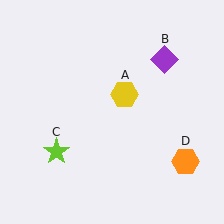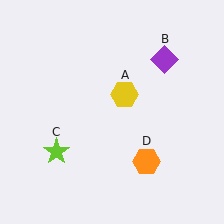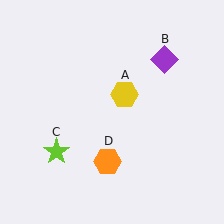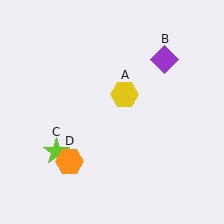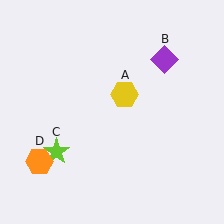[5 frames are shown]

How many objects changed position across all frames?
1 object changed position: orange hexagon (object D).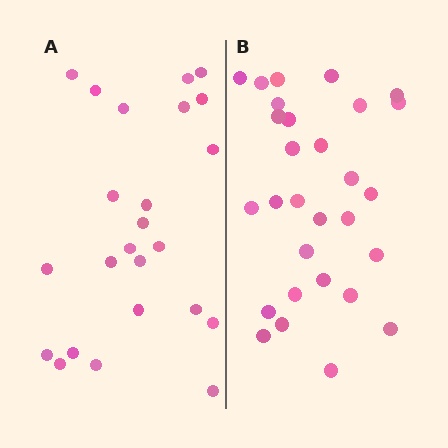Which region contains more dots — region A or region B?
Region B (the right region) has more dots.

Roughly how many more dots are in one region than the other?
Region B has about 5 more dots than region A.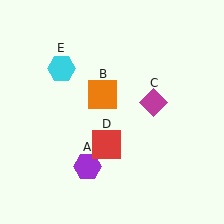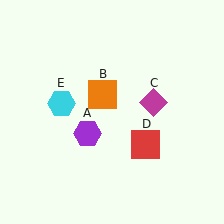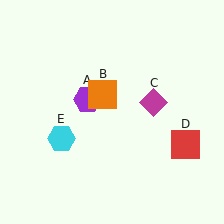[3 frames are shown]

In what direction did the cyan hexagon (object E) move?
The cyan hexagon (object E) moved down.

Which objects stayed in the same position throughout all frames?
Orange square (object B) and magenta diamond (object C) remained stationary.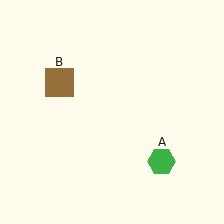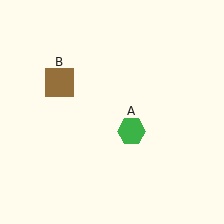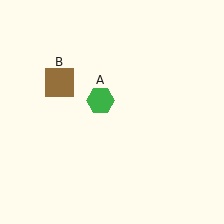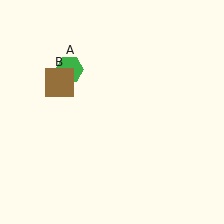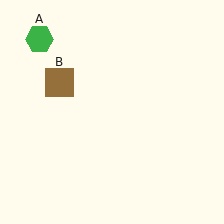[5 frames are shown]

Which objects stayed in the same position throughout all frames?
Brown square (object B) remained stationary.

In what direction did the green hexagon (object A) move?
The green hexagon (object A) moved up and to the left.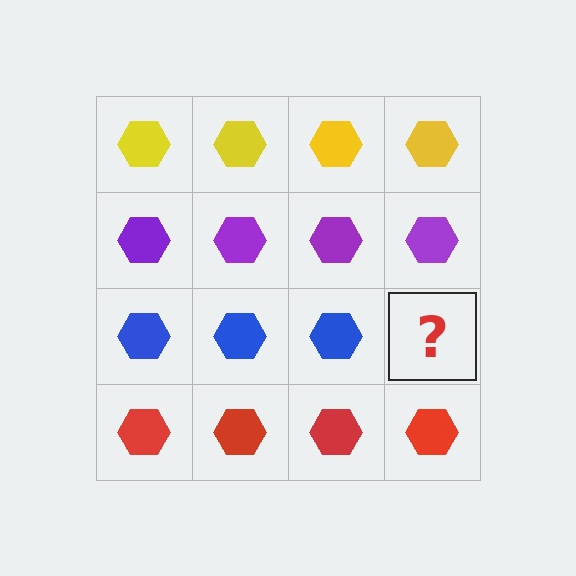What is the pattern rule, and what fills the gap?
The rule is that each row has a consistent color. The gap should be filled with a blue hexagon.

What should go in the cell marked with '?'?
The missing cell should contain a blue hexagon.